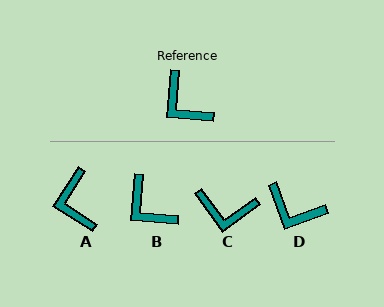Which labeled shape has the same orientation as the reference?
B.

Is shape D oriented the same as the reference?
No, it is off by about 25 degrees.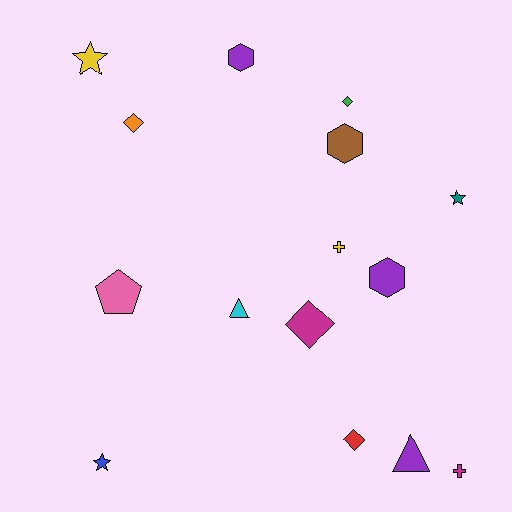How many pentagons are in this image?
There is 1 pentagon.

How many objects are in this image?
There are 15 objects.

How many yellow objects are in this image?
There are 2 yellow objects.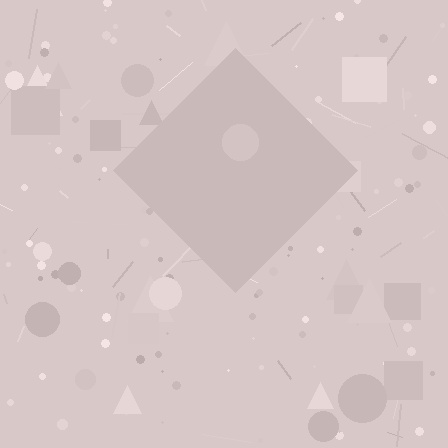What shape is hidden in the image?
A diamond is hidden in the image.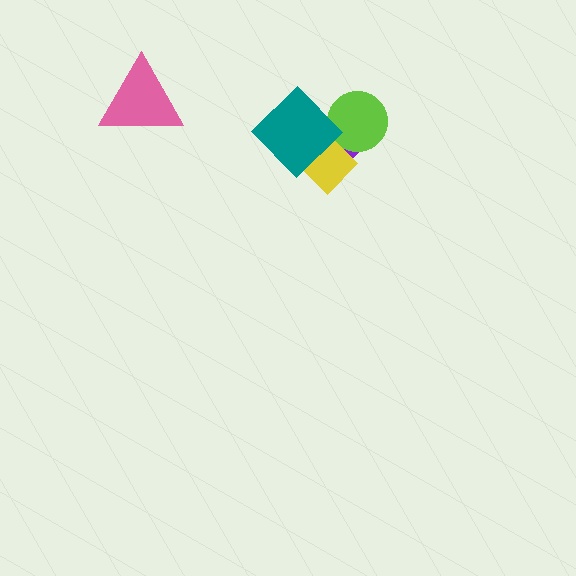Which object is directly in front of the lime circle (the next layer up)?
The yellow diamond is directly in front of the lime circle.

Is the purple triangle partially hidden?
Yes, it is partially covered by another shape.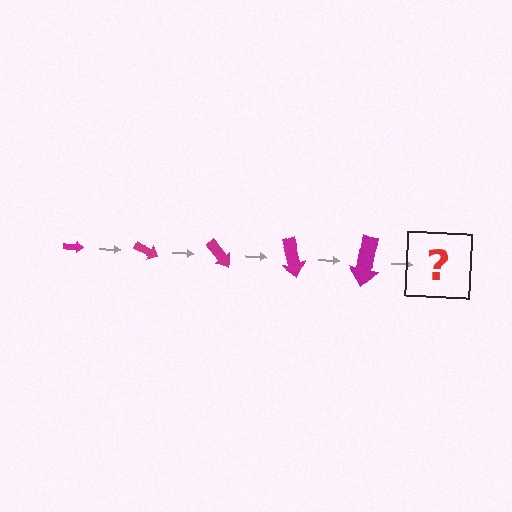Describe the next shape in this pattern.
It should be an arrow, larger than the previous one and rotated 125 degrees from the start.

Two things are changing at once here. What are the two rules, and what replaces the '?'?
The two rules are that the arrow grows larger each step and it rotates 25 degrees each step. The '?' should be an arrow, larger than the previous one and rotated 125 degrees from the start.